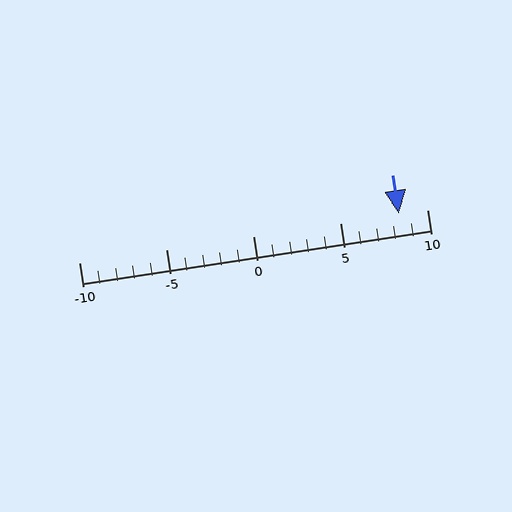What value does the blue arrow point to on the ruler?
The blue arrow points to approximately 8.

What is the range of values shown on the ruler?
The ruler shows values from -10 to 10.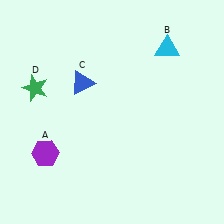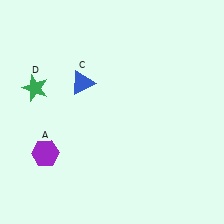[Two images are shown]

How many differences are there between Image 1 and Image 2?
There is 1 difference between the two images.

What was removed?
The cyan triangle (B) was removed in Image 2.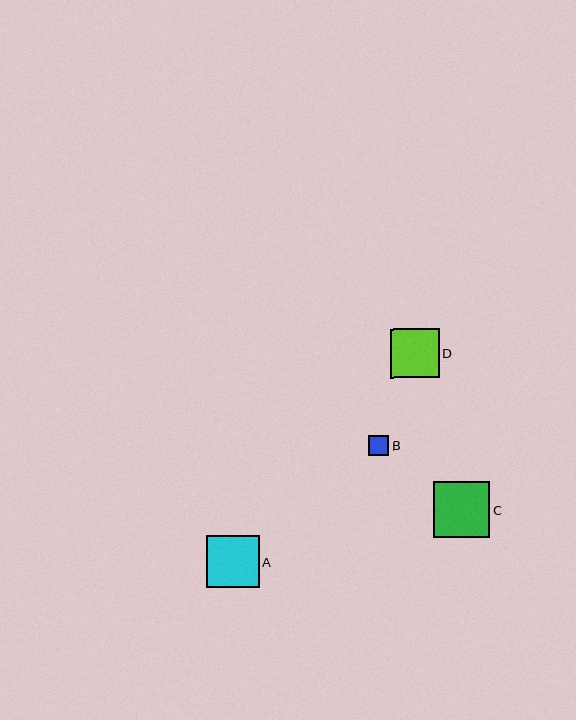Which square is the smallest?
Square B is the smallest with a size of approximately 20 pixels.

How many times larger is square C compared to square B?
Square C is approximately 2.8 times the size of square B.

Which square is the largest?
Square C is the largest with a size of approximately 56 pixels.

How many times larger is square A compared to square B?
Square A is approximately 2.6 times the size of square B.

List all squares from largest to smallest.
From largest to smallest: C, A, D, B.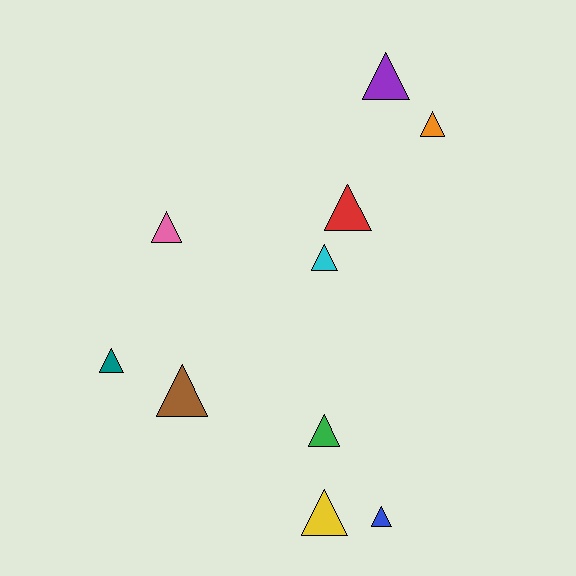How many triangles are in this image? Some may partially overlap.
There are 10 triangles.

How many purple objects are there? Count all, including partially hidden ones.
There is 1 purple object.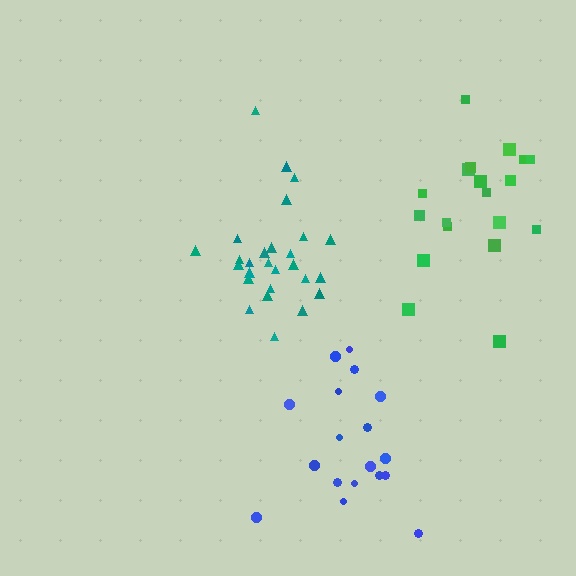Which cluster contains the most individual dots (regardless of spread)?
Teal (27).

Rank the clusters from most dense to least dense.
teal, green, blue.